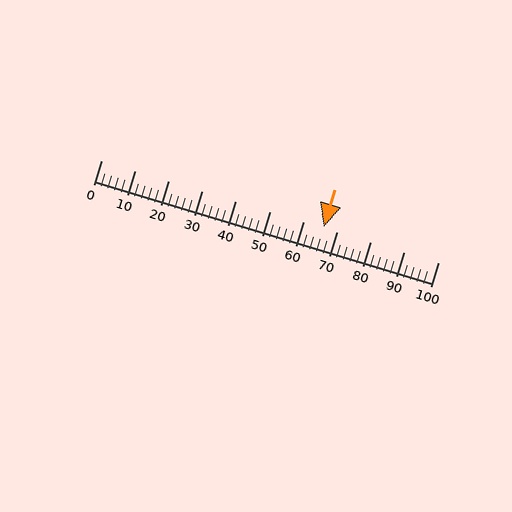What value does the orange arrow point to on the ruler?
The orange arrow points to approximately 66.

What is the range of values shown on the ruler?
The ruler shows values from 0 to 100.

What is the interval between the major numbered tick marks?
The major tick marks are spaced 10 units apart.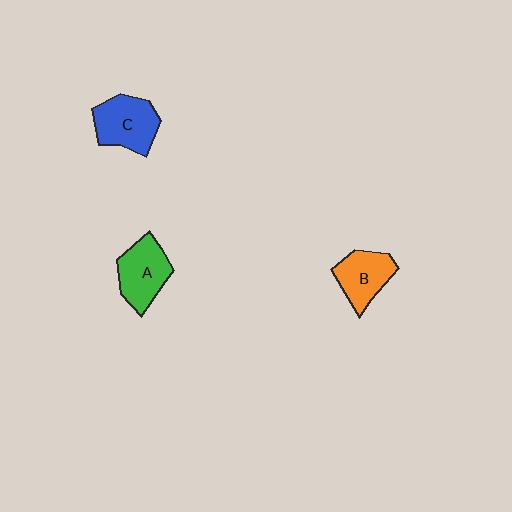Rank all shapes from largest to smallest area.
From largest to smallest: C (blue), A (green), B (orange).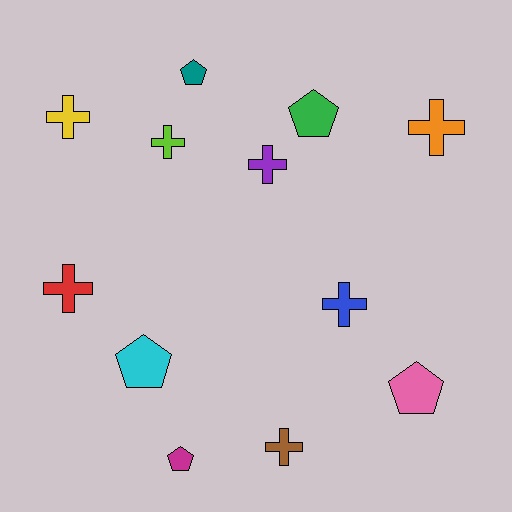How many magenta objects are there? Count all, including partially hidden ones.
There is 1 magenta object.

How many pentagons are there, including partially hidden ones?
There are 5 pentagons.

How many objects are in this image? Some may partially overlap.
There are 12 objects.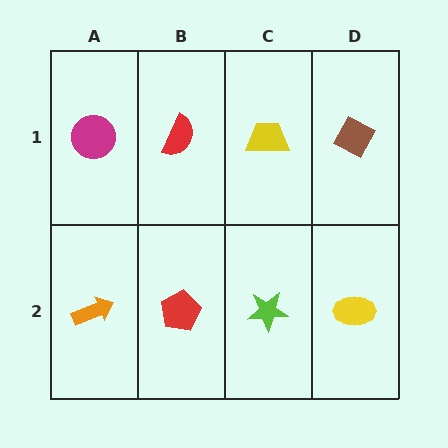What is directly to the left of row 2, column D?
A lime star.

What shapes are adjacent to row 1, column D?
A yellow ellipse (row 2, column D), a yellow trapezoid (row 1, column C).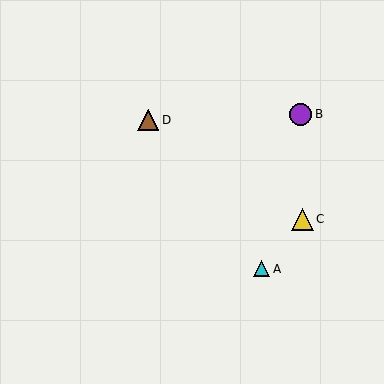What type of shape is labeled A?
Shape A is a cyan triangle.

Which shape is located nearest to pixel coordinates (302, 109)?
The purple circle (labeled B) at (301, 114) is nearest to that location.